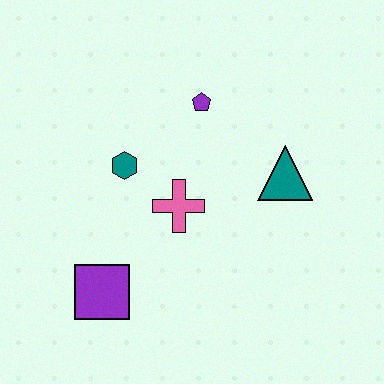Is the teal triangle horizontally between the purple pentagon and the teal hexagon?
No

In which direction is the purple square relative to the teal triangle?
The purple square is to the left of the teal triangle.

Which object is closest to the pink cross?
The teal hexagon is closest to the pink cross.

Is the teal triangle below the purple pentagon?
Yes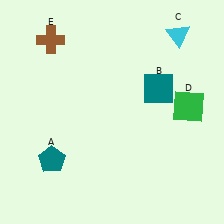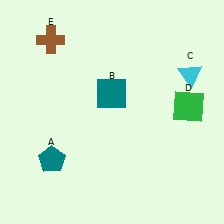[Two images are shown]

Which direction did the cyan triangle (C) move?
The cyan triangle (C) moved down.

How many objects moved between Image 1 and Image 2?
2 objects moved between the two images.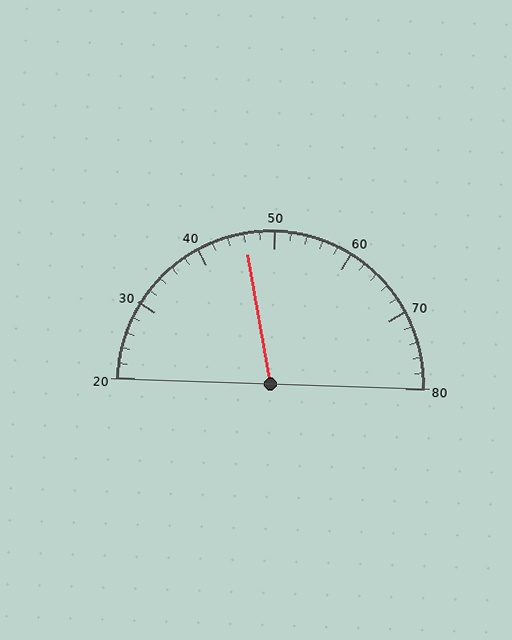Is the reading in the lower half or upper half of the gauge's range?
The reading is in the lower half of the range (20 to 80).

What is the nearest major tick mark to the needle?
The nearest major tick mark is 50.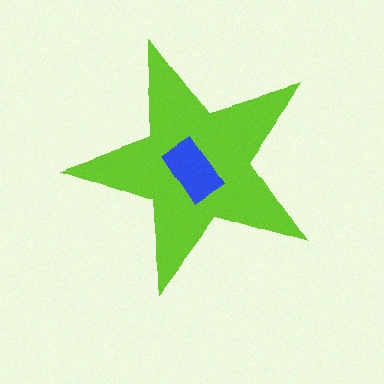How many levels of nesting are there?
2.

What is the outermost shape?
The lime star.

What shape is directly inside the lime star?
The blue rectangle.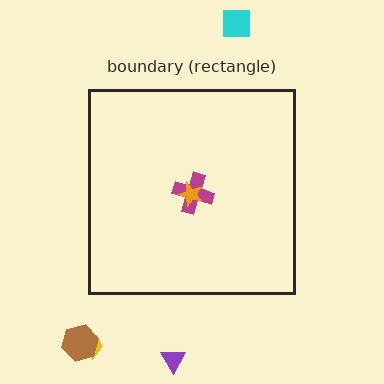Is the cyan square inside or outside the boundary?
Outside.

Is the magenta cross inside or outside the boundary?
Inside.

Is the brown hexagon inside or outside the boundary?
Outside.